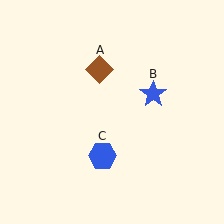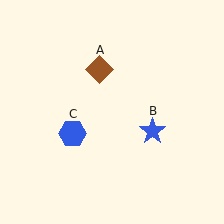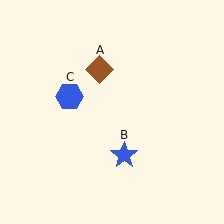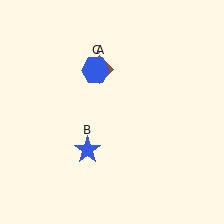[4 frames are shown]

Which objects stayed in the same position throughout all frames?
Brown diamond (object A) remained stationary.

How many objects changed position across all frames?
2 objects changed position: blue star (object B), blue hexagon (object C).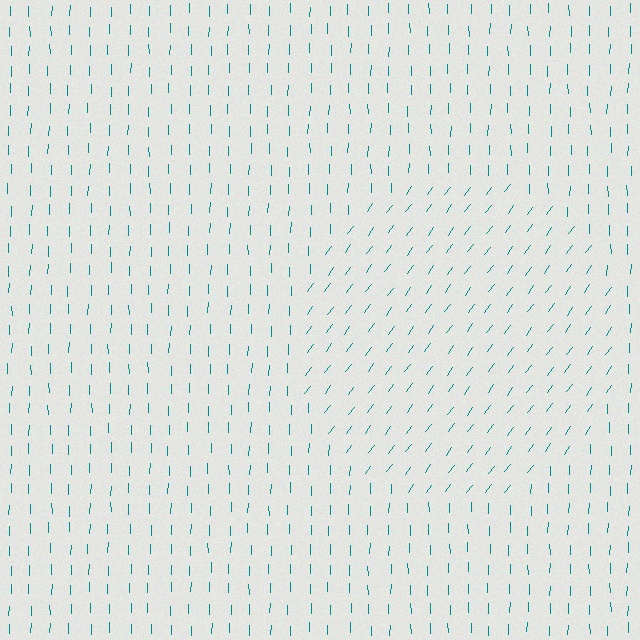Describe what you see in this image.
The image is filled with small teal line segments. A circle region in the image has lines oriented differently from the surrounding lines, creating a visible texture boundary.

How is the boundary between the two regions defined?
The boundary is defined purely by a change in line orientation (approximately 36 degrees difference). All lines are the same color and thickness.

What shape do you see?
I see a circle.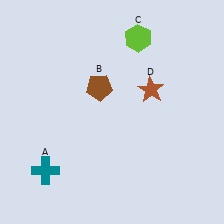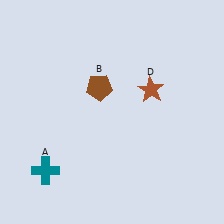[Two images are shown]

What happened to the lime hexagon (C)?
The lime hexagon (C) was removed in Image 2. It was in the top-right area of Image 1.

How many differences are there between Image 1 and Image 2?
There is 1 difference between the two images.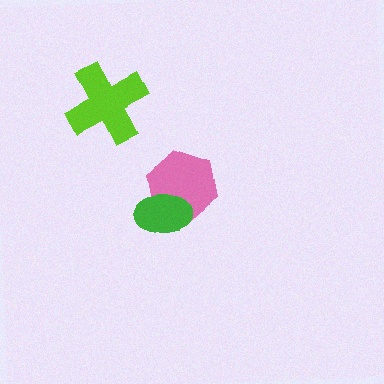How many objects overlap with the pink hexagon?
1 object overlaps with the pink hexagon.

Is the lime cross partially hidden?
No, no other shape covers it.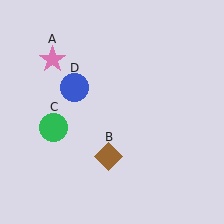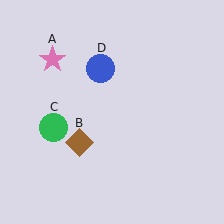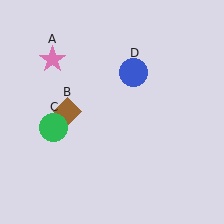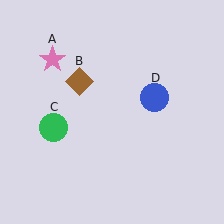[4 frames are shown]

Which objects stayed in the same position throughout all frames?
Pink star (object A) and green circle (object C) remained stationary.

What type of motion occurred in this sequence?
The brown diamond (object B), blue circle (object D) rotated clockwise around the center of the scene.